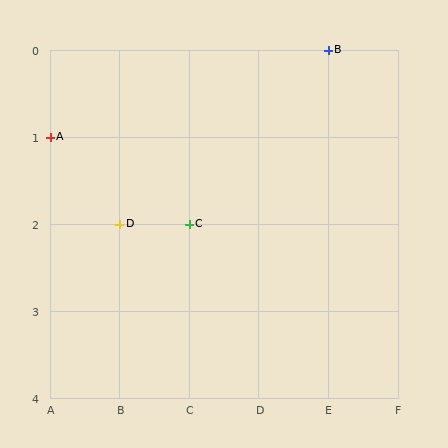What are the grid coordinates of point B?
Point B is at grid coordinates (E, 0).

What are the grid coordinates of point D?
Point D is at grid coordinates (B, 2).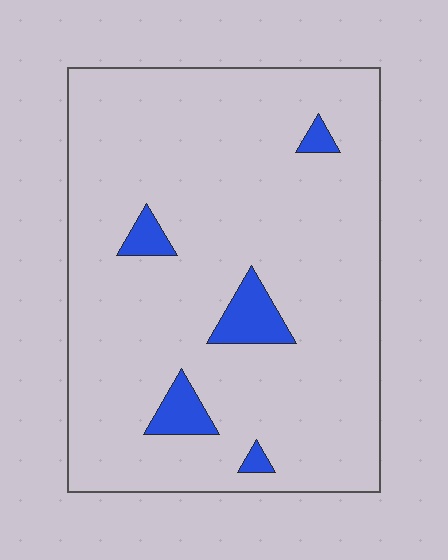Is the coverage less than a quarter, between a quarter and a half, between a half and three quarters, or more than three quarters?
Less than a quarter.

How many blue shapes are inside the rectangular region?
5.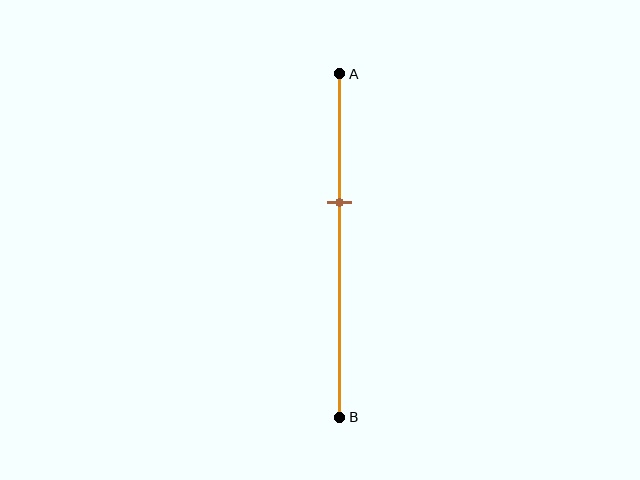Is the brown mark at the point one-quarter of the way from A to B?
No, the mark is at about 40% from A, not at the 25% one-quarter point.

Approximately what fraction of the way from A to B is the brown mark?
The brown mark is approximately 40% of the way from A to B.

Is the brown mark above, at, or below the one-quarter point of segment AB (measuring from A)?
The brown mark is below the one-quarter point of segment AB.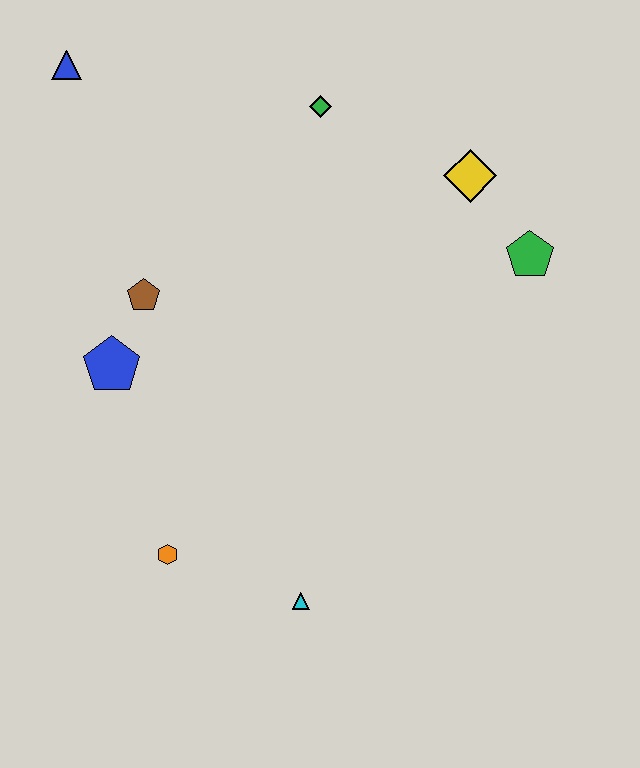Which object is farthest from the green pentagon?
The blue triangle is farthest from the green pentagon.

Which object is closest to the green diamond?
The yellow diamond is closest to the green diamond.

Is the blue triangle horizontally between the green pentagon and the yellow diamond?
No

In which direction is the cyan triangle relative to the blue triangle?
The cyan triangle is below the blue triangle.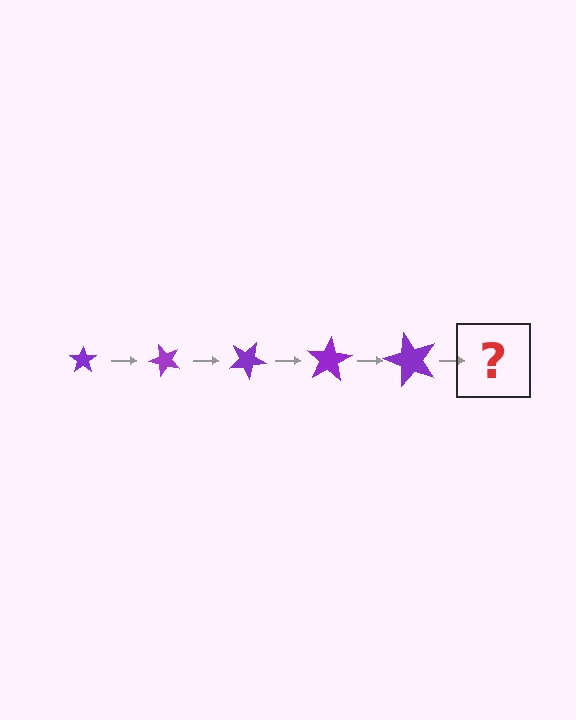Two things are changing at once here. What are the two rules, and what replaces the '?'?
The two rules are that the star grows larger each step and it rotates 50 degrees each step. The '?' should be a star, larger than the previous one and rotated 250 degrees from the start.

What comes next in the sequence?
The next element should be a star, larger than the previous one and rotated 250 degrees from the start.